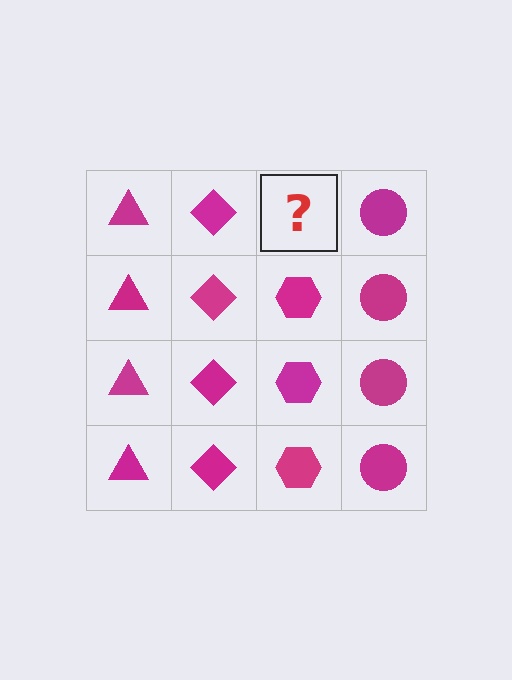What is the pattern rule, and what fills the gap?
The rule is that each column has a consistent shape. The gap should be filled with a magenta hexagon.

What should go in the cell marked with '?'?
The missing cell should contain a magenta hexagon.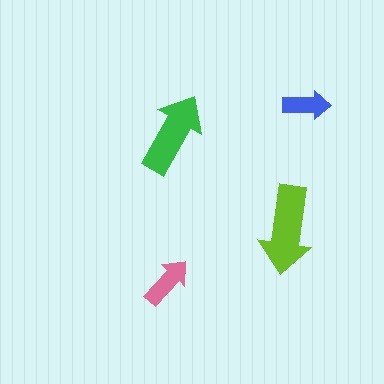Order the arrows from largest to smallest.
the lime one, the green one, the pink one, the blue one.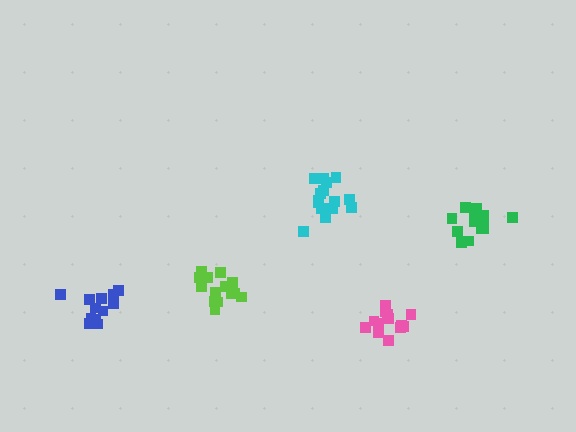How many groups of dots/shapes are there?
There are 5 groups.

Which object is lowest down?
The pink cluster is bottommost.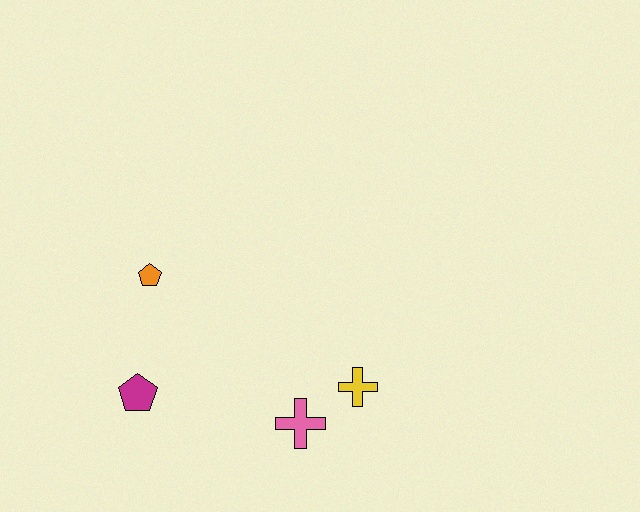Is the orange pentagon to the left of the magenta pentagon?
No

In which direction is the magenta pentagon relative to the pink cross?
The magenta pentagon is to the left of the pink cross.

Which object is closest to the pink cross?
The yellow cross is closest to the pink cross.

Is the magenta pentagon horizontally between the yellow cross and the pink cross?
No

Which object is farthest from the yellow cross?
The orange pentagon is farthest from the yellow cross.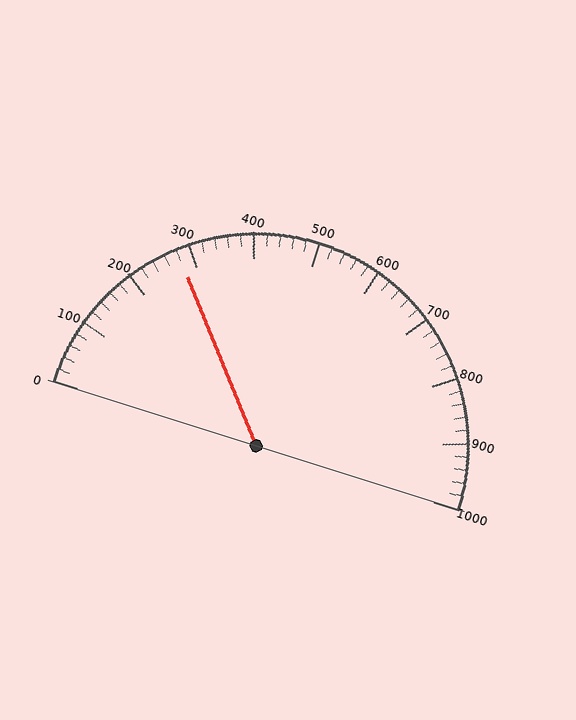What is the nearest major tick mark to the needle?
The nearest major tick mark is 300.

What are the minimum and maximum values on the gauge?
The gauge ranges from 0 to 1000.